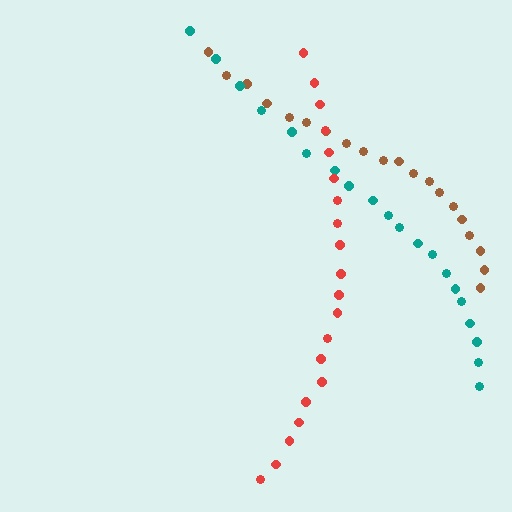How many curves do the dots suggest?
There are 3 distinct paths.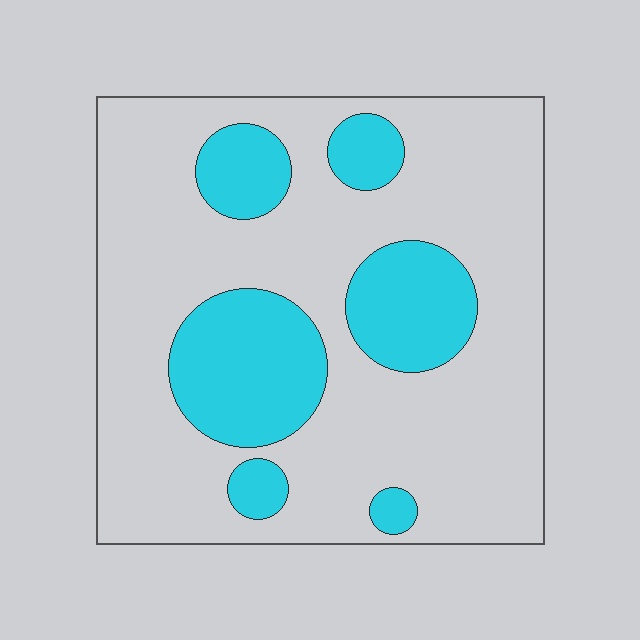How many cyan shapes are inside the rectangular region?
6.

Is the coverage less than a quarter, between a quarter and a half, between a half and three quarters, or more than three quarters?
Between a quarter and a half.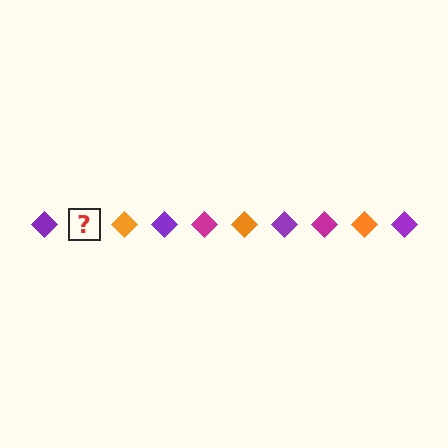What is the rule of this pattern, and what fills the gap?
The rule is that the pattern cycles through purple, magenta, orange diamonds. The gap should be filled with a magenta diamond.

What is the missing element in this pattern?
The missing element is a magenta diamond.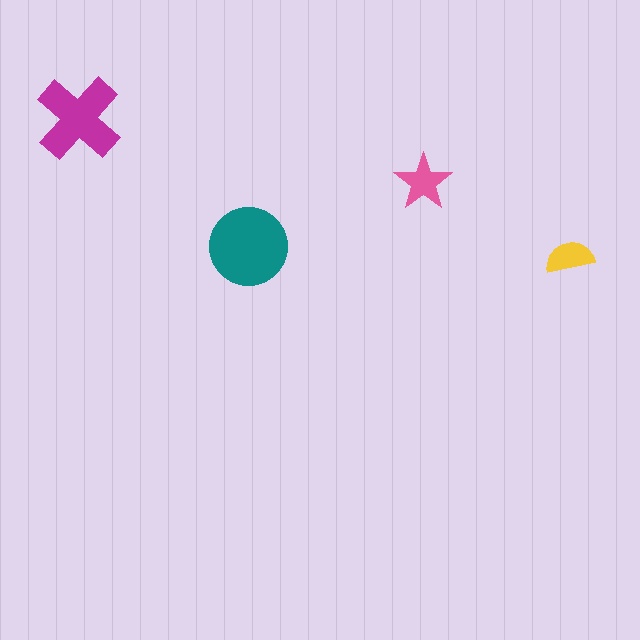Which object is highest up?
The magenta cross is topmost.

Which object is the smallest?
The yellow semicircle.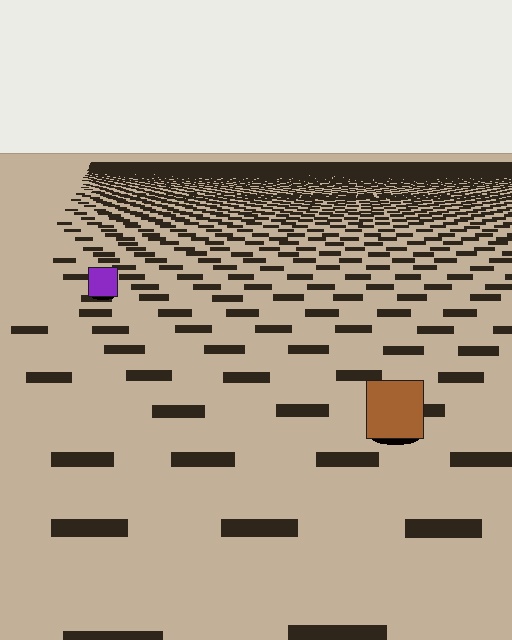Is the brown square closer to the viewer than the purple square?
Yes. The brown square is closer — you can tell from the texture gradient: the ground texture is coarser near it.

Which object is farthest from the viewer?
The purple square is farthest from the viewer. It appears smaller and the ground texture around it is denser.